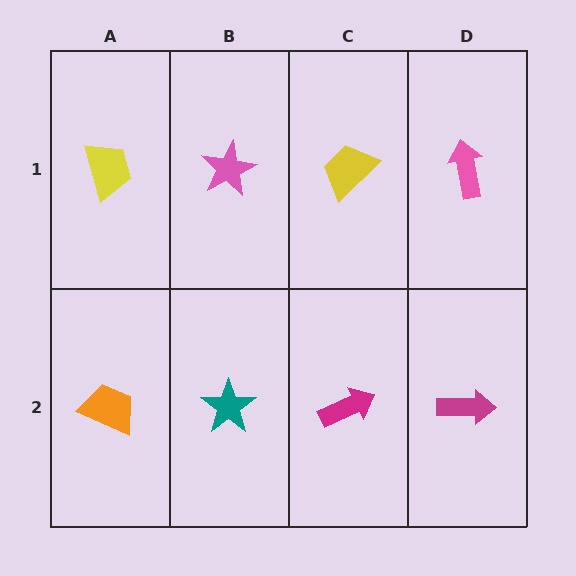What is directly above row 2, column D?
A pink arrow.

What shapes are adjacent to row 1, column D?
A magenta arrow (row 2, column D), a yellow trapezoid (row 1, column C).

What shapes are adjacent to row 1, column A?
An orange trapezoid (row 2, column A), a pink star (row 1, column B).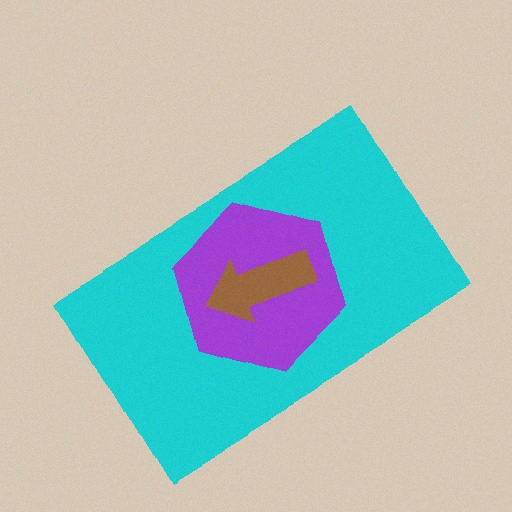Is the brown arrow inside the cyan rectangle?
Yes.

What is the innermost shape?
The brown arrow.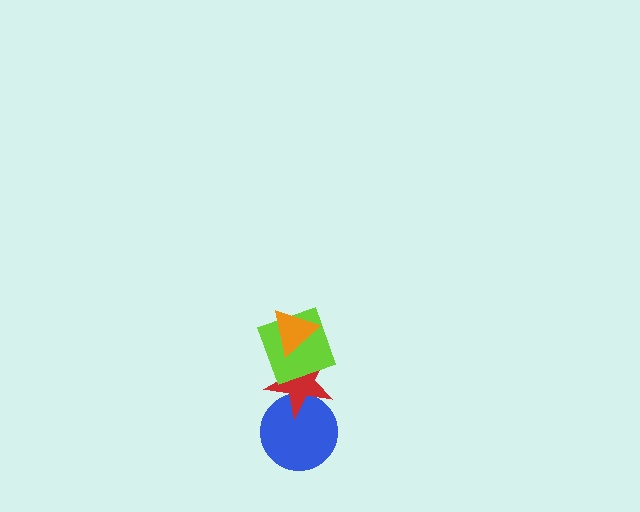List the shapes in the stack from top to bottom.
From top to bottom: the orange triangle, the lime square, the red star, the blue circle.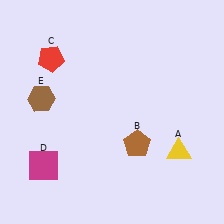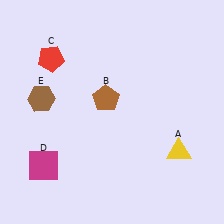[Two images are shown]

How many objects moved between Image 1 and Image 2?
1 object moved between the two images.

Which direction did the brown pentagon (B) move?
The brown pentagon (B) moved up.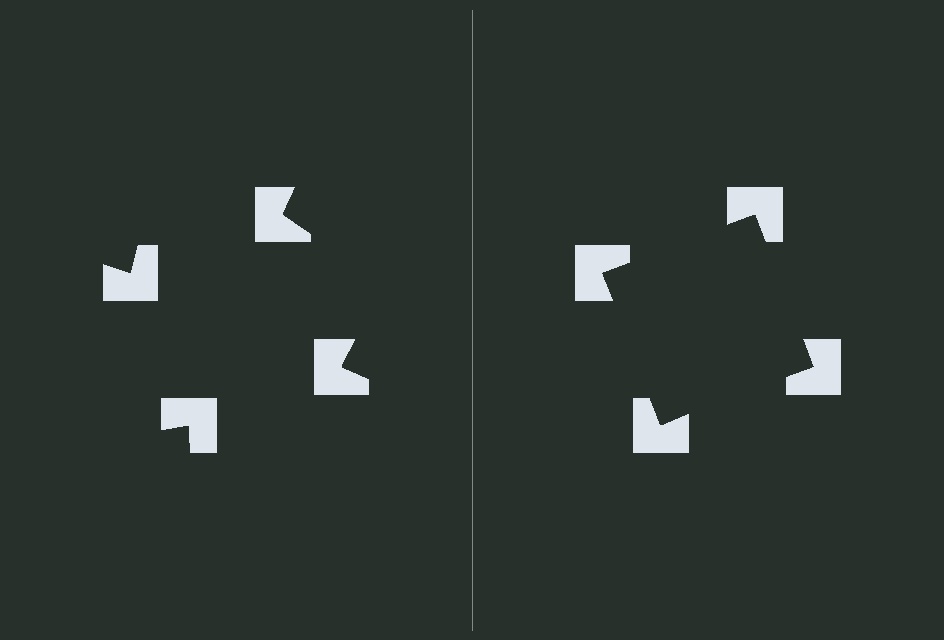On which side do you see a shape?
An illusory square appears on the right side. On the left side the wedge cuts are rotated, so no coherent shape forms.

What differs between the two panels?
The notched squares are positioned identically on both sides; only the wedge orientations differ. On the right they align to a square; on the left they are misaligned.